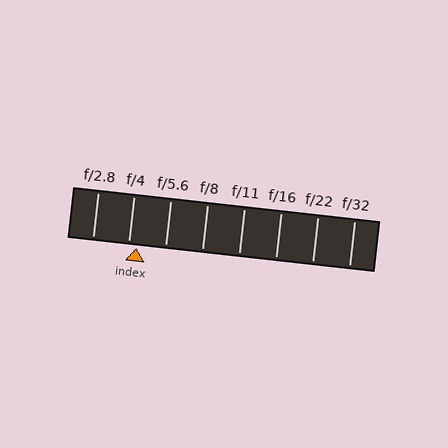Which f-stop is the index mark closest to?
The index mark is closest to f/4.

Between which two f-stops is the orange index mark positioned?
The index mark is between f/4 and f/5.6.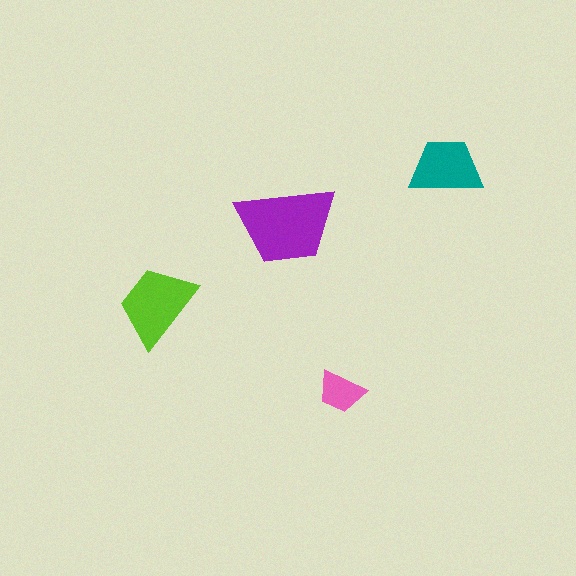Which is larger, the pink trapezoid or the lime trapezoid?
The lime one.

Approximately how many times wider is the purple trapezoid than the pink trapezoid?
About 2 times wider.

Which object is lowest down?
The pink trapezoid is bottommost.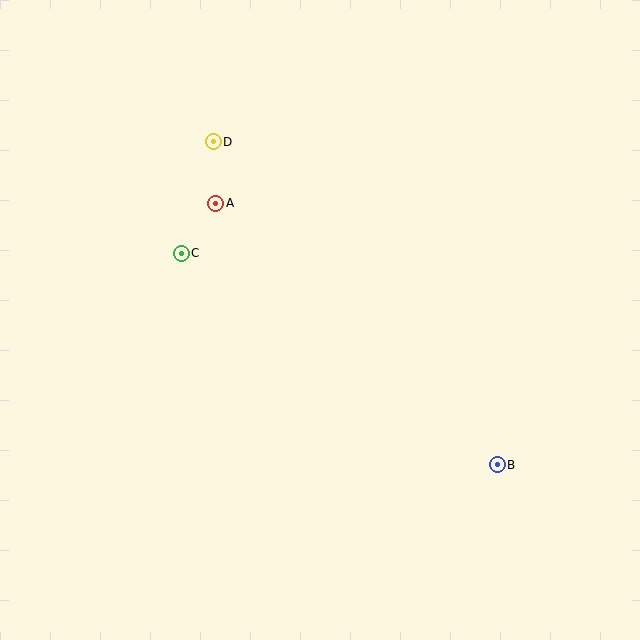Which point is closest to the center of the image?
Point C at (181, 253) is closest to the center.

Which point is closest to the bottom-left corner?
Point C is closest to the bottom-left corner.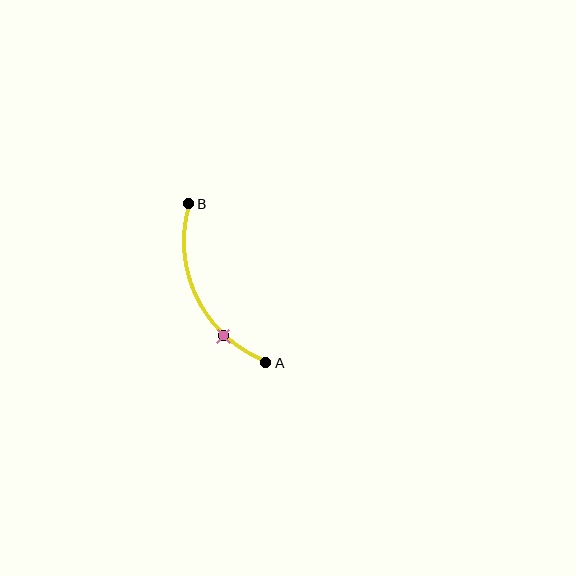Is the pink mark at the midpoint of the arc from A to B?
No. The pink mark lies on the arc but is closer to endpoint A. The arc midpoint would be at the point on the curve equidistant along the arc from both A and B.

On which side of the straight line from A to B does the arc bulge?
The arc bulges to the left of the straight line connecting A and B.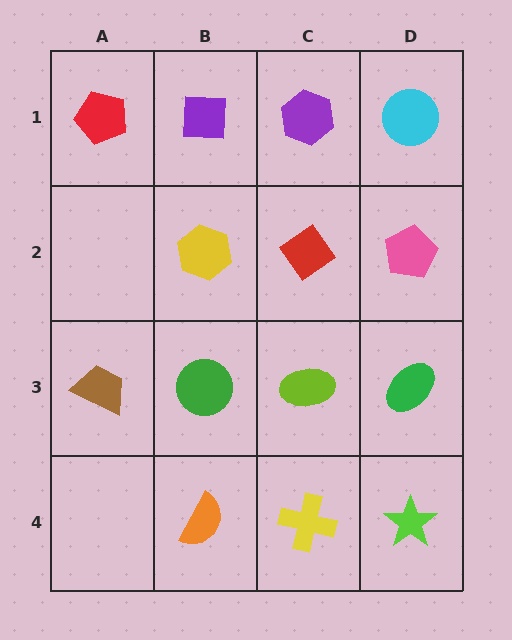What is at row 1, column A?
A red pentagon.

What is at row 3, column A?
A brown trapezoid.